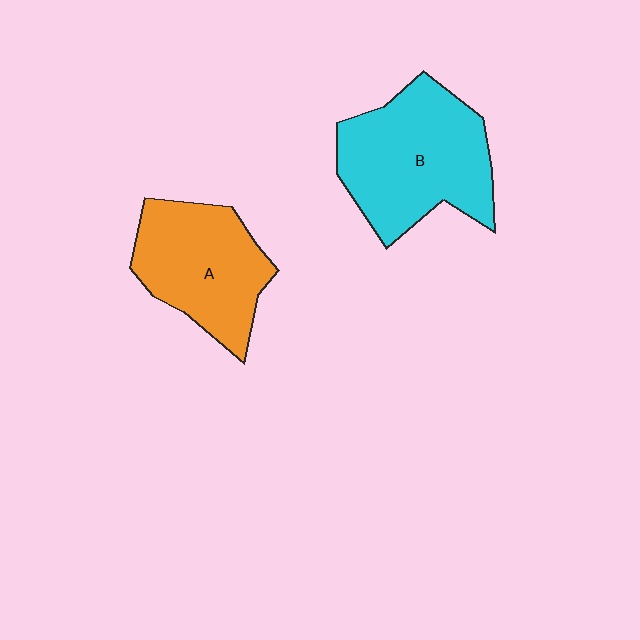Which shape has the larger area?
Shape B (cyan).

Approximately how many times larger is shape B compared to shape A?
Approximately 1.2 times.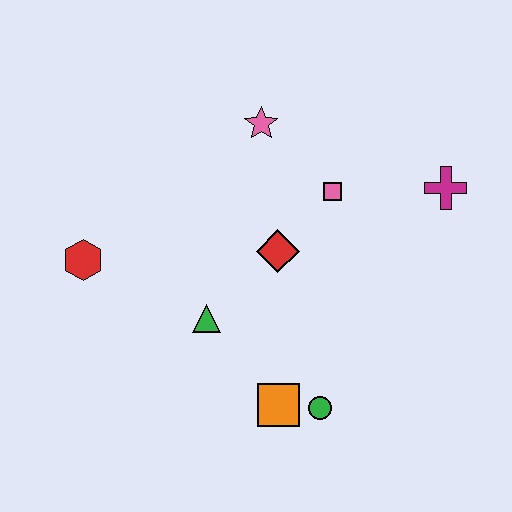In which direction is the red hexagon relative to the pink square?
The red hexagon is to the left of the pink square.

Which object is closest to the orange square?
The green circle is closest to the orange square.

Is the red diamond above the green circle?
Yes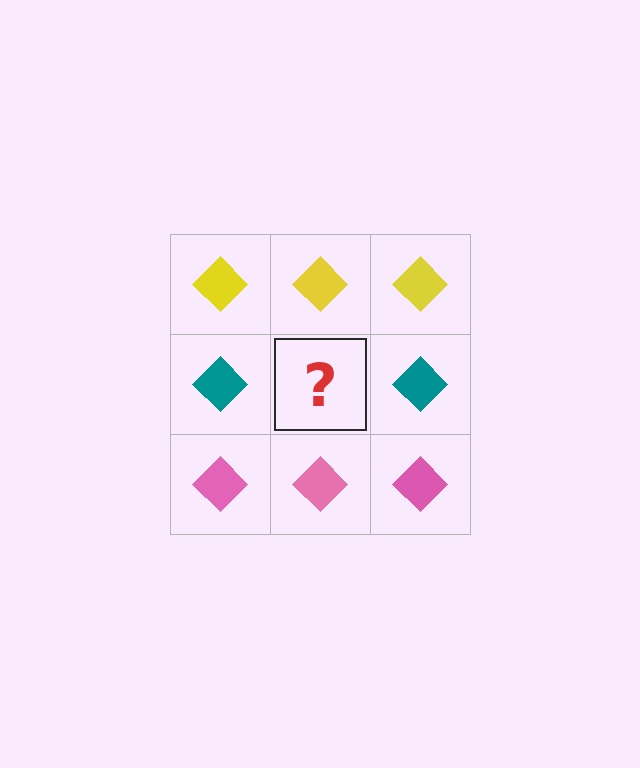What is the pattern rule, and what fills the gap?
The rule is that each row has a consistent color. The gap should be filled with a teal diamond.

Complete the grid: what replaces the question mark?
The question mark should be replaced with a teal diamond.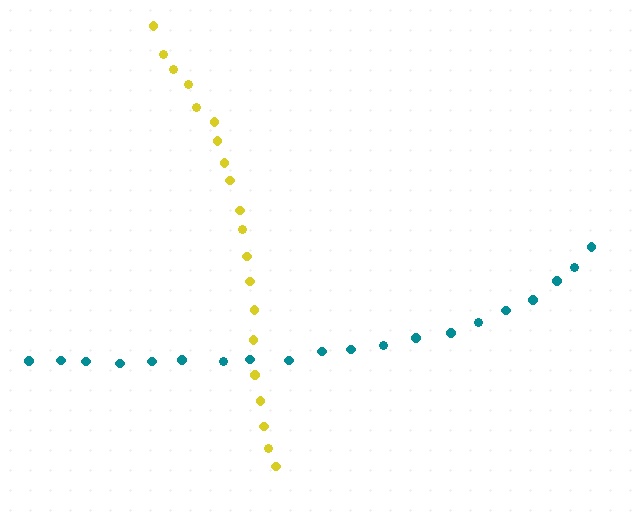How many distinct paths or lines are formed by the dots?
There are 2 distinct paths.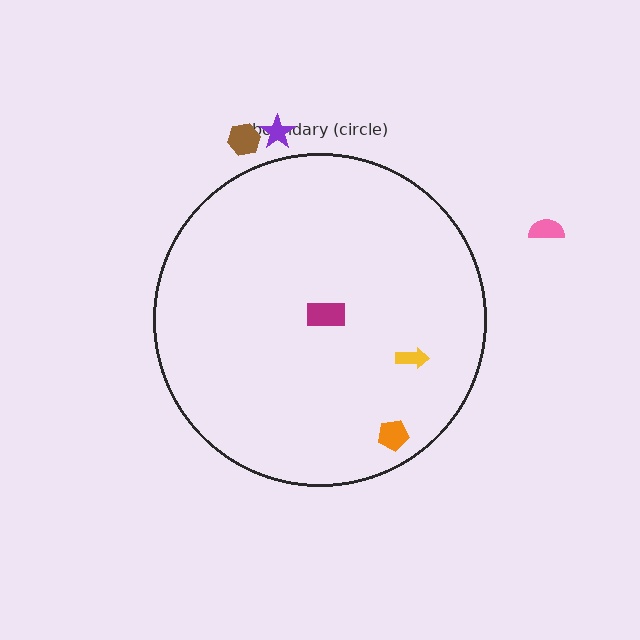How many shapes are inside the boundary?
3 inside, 3 outside.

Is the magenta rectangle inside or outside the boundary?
Inside.